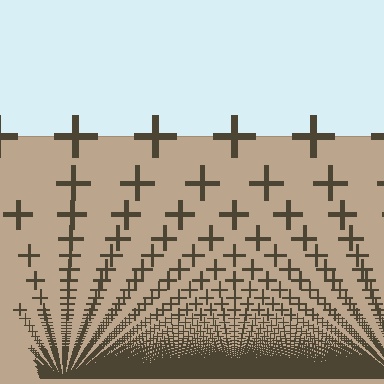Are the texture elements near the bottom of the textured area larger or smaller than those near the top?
Smaller. The gradient is inverted — elements near the bottom are smaller and denser.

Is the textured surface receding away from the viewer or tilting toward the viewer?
The surface appears to tilt toward the viewer. Texture elements get larger and sparser toward the top.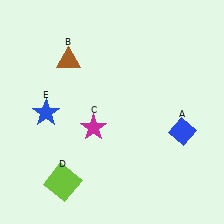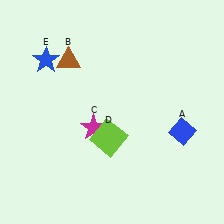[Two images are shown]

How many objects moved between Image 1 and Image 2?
2 objects moved between the two images.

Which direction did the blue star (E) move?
The blue star (E) moved up.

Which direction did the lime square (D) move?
The lime square (D) moved right.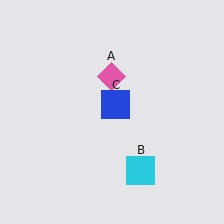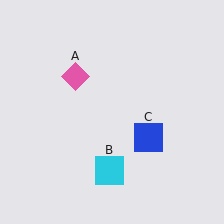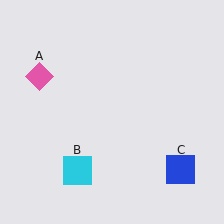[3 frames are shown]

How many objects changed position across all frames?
3 objects changed position: pink diamond (object A), cyan square (object B), blue square (object C).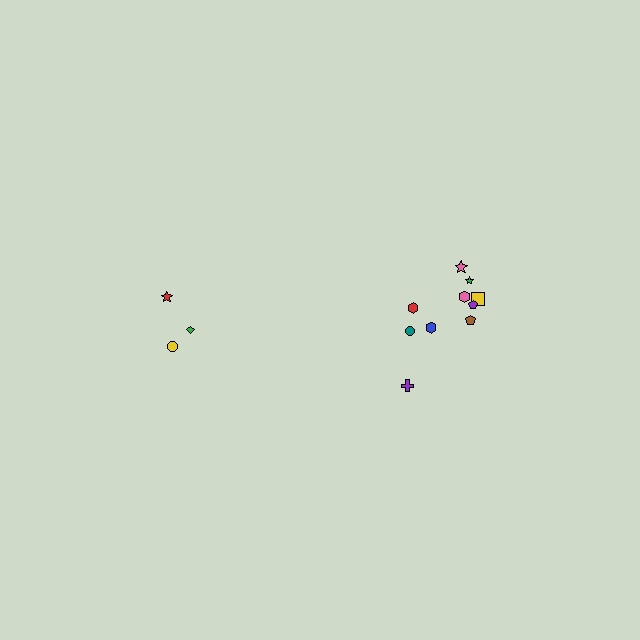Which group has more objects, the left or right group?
The right group.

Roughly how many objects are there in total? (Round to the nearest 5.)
Roughly 15 objects in total.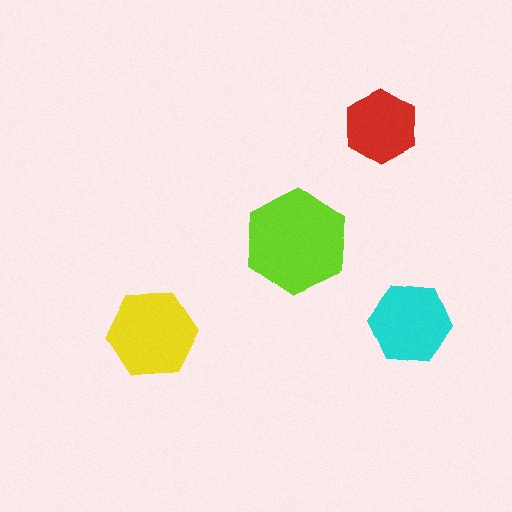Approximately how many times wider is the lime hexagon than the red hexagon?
About 1.5 times wider.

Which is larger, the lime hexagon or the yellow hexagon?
The lime one.